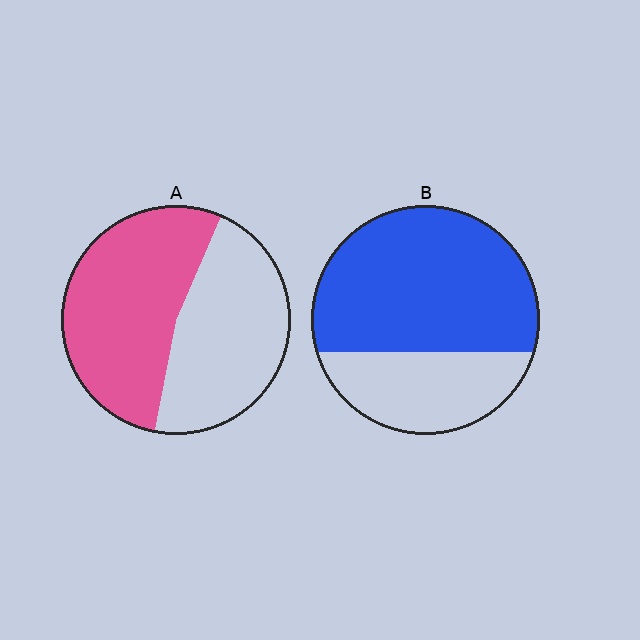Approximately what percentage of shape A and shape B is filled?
A is approximately 55% and B is approximately 70%.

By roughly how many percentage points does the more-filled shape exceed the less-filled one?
By roughly 15 percentage points (B over A).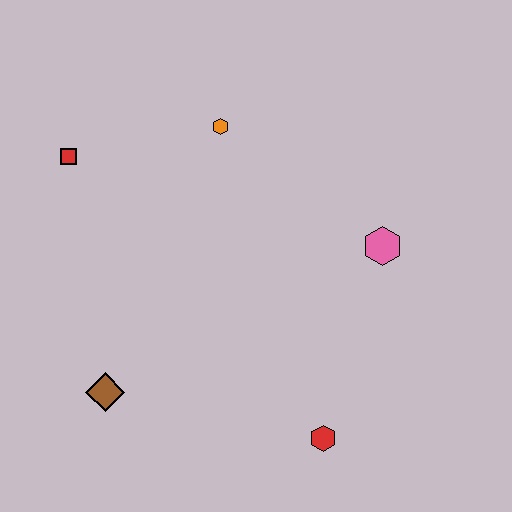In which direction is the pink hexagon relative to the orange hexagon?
The pink hexagon is to the right of the orange hexagon.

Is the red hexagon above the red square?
No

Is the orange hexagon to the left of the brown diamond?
No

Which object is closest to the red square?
The orange hexagon is closest to the red square.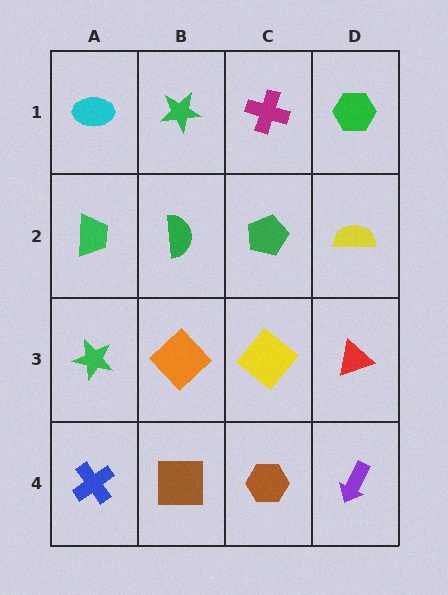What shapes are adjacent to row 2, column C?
A magenta cross (row 1, column C), a yellow diamond (row 3, column C), a green semicircle (row 2, column B), a yellow semicircle (row 2, column D).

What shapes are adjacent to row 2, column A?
A cyan ellipse (row 1, column A), a green star (row 3, column A), a green semicircle (row 2, column B).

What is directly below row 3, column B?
A brown square.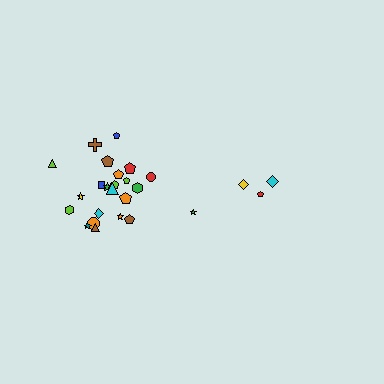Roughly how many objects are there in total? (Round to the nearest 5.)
Roughly 25 objects in total.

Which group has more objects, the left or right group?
The left group.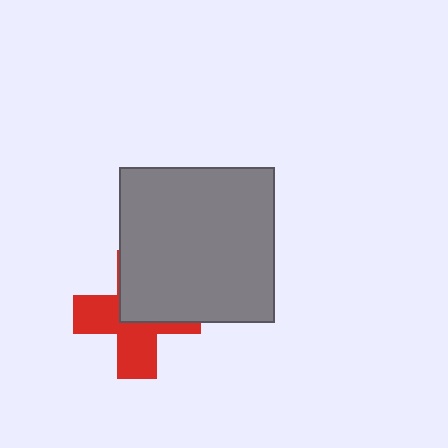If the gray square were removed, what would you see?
You would see the complete red cross.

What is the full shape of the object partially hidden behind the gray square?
The partially hidden object is a red cross.